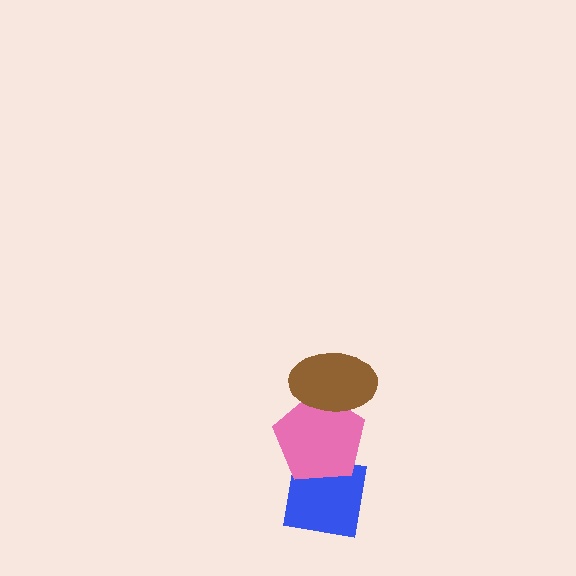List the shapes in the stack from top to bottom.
From top to bottom: the brown ellipse, the pink pentagon, the blue square.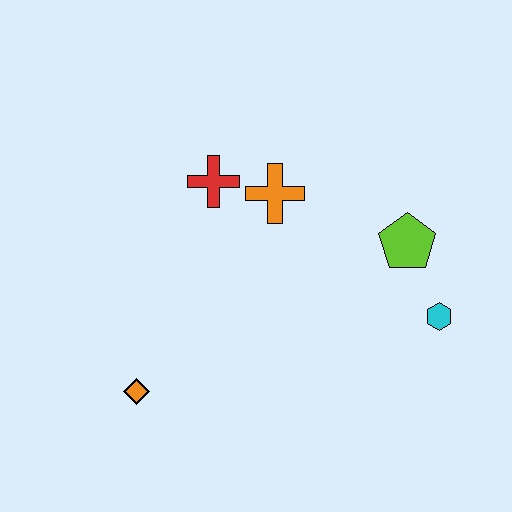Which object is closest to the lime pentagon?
The cyan hexagon is closest to the lime pentagon.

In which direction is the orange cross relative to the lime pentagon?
The orange cross is to the left of the lime pentagon.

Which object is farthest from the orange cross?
The orange diamond is farthest from the orange cross.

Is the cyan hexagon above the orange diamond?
Yes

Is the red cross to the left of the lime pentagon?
Yes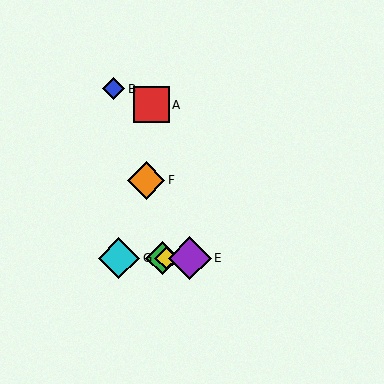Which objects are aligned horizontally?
Objects C, D, E, G are aligned horizontally.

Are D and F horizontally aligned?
No, D is at y≈258 and F is at y≈180.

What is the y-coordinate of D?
Object D is at y≈258.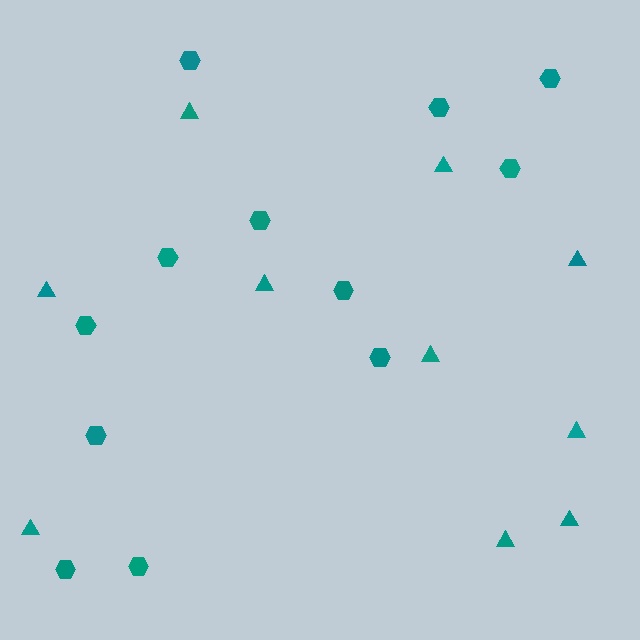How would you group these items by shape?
There are 2 groups: one group of hexagons (12) and one group of triangles (10).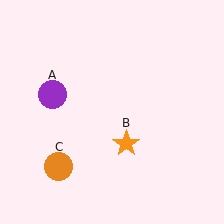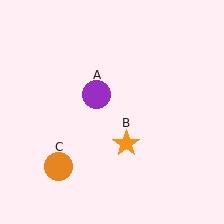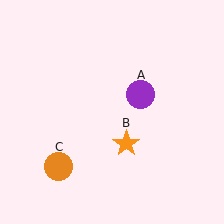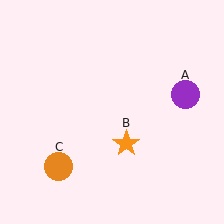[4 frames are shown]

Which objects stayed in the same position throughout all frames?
Orange star (object B) and orange circle (object C) remained stationary.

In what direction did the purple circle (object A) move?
The purple circle (object A) moved right.